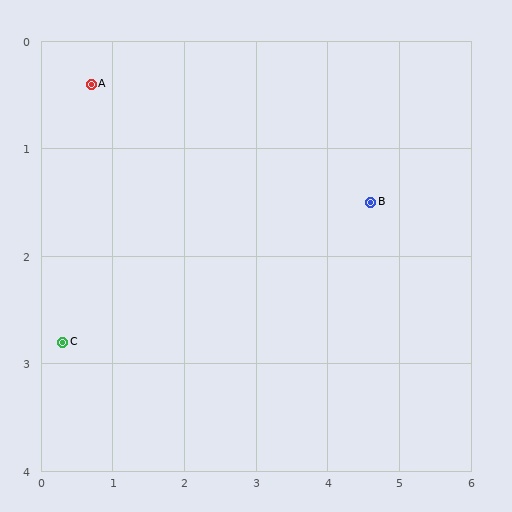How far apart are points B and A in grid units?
Points B and A are about 4.1 grid units apart.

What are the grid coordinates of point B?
Point B is at approximately (4.6, 1.5).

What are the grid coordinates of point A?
Point A is at approximately (0.7, 0.4).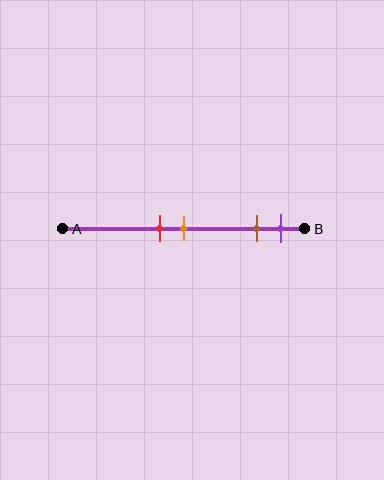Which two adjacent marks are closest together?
The red and orange marks are the closest adjacent pair.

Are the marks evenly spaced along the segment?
No, the marks are not evenly spaced.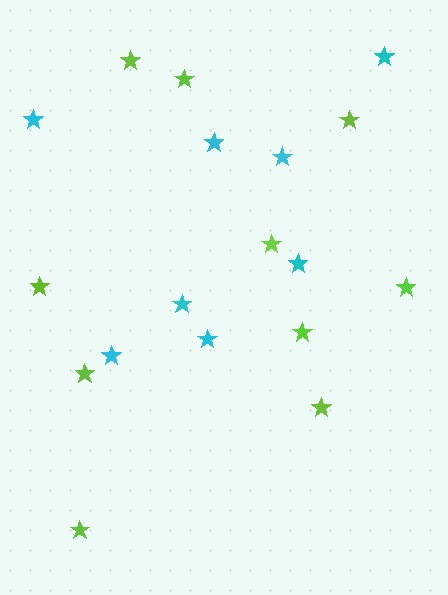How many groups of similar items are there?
There are 2 groups: one group of cyan stars (8) and one group of lime stars (10).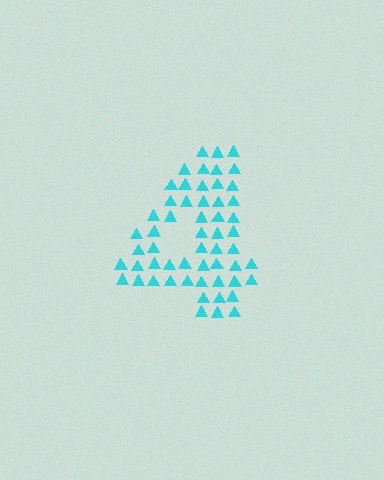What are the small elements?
The small elements are triangles.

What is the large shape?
The large shape is the digit 4.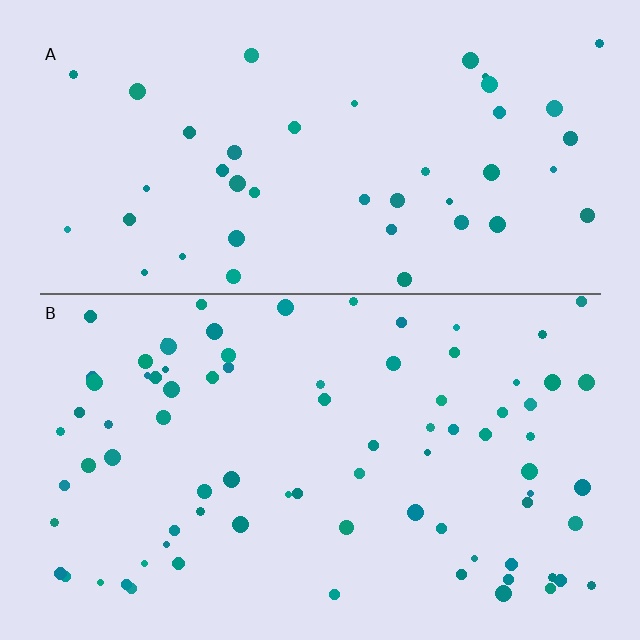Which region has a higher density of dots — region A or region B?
B (the bottom).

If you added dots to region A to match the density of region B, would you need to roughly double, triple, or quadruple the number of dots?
Approximately double.